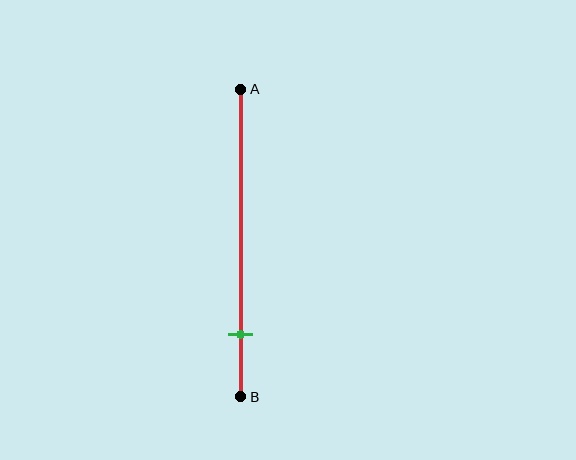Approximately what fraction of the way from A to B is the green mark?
The green mark is approximately 80% of the way from A to B.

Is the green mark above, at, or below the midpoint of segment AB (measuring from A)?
The green mark is below the midpoint of segment AB.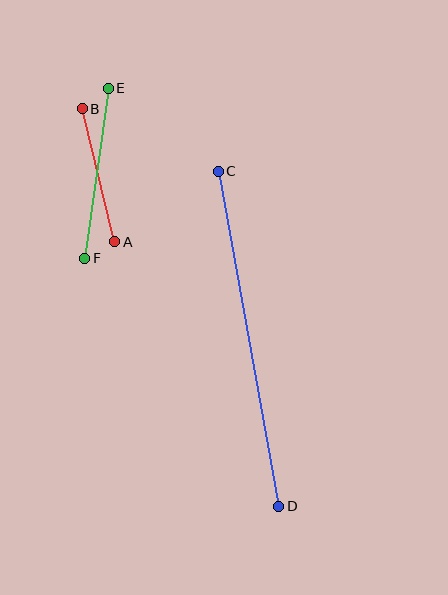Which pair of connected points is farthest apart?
Points C and D are farthest apart.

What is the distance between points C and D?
The distance is approximately 341 pixels.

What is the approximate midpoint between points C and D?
The midpoint is at approximately (248, 339) pixels.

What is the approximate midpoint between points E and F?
The midpoint is at approximately (97, 173) pixels.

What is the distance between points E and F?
The distance is approximately 172 pixels.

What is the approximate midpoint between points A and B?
The midpoint is at approximately (98, 175) pixels.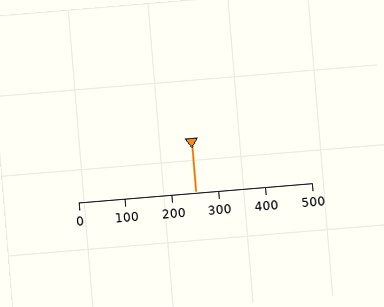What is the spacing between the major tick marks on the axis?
The major ticks are spaced 100 apart.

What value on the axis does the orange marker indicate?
The marker indicates approximately 250.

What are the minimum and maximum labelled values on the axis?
The axis runs from 0 to 500.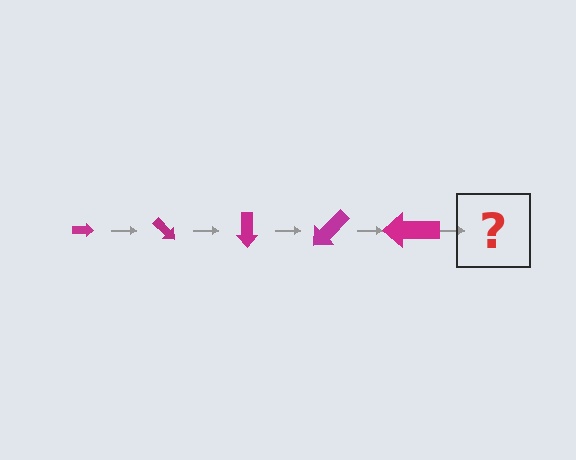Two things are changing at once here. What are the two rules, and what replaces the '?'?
The two rules are that the arrow grows larger each step and it rotates 45 degrees each step. The '?' should be an arrow, larger than the previous one and rotated 225 degrees from the start.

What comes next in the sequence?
The next element should be an arrow, larger than the previous one and rotated 225 degrees from the start.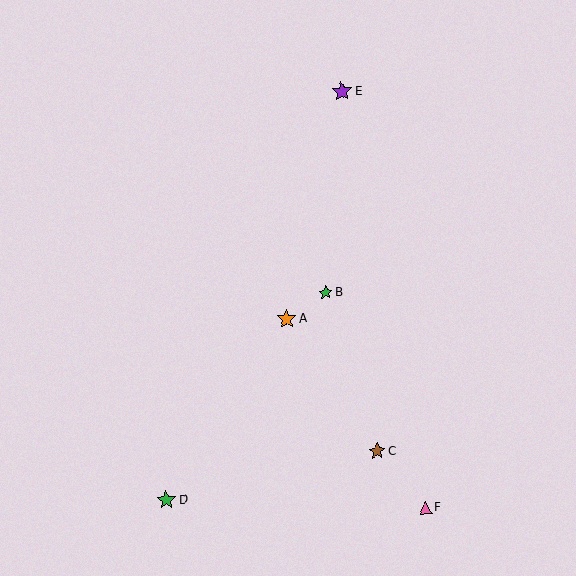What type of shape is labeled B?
Shape B is a green star.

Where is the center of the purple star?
The center of the purple star is at (342, 91).